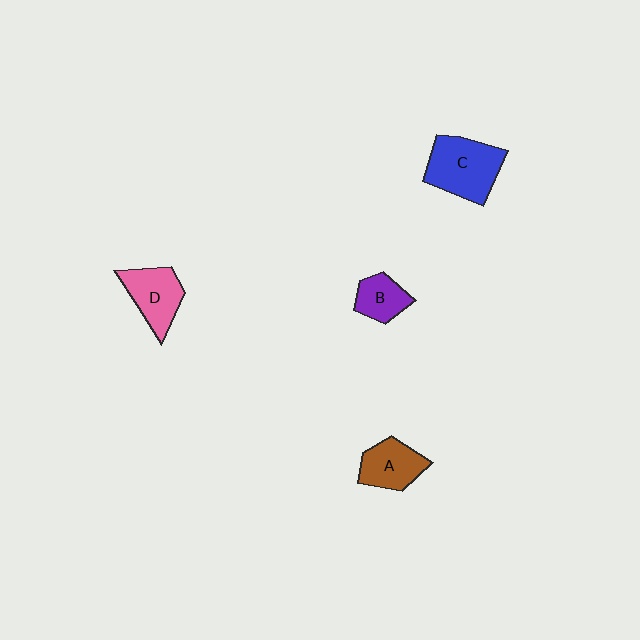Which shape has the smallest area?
Shape B (purple).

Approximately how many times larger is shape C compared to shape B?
Approximately 1.9 times.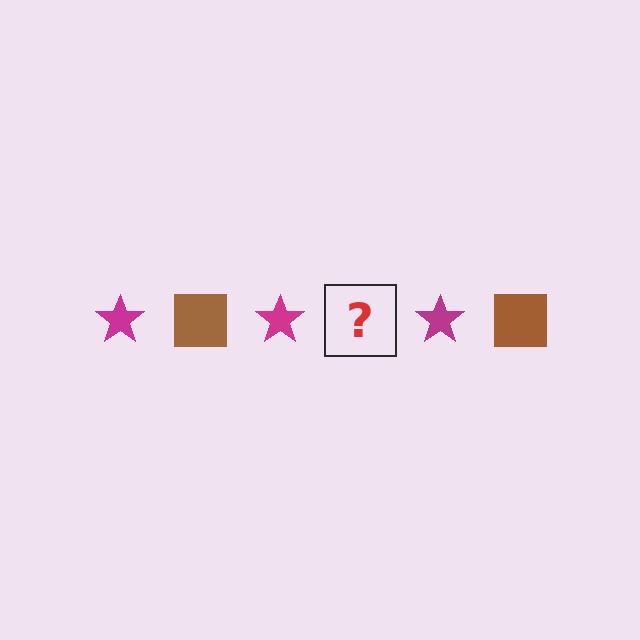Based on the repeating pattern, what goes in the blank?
The blank should be a brown square.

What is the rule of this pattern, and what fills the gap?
The rule is that the pattern alternates between magenta star and brown square. The gap should be filled with a brown square.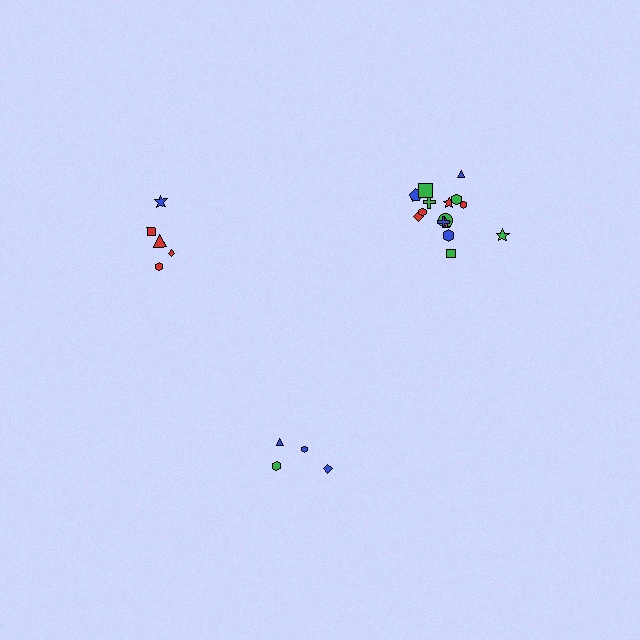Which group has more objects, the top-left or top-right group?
The top-right group.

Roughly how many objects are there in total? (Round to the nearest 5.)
Roughly 25 objects in total.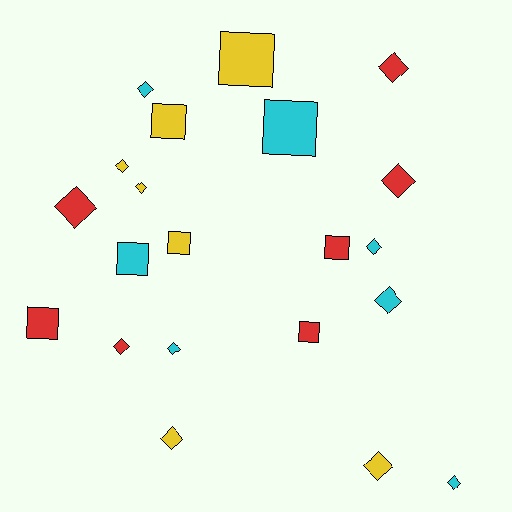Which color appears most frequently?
Cyan, with 7 objects.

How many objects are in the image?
There are 21 objects.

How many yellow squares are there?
There are 3 yellow squares.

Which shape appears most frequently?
Diamond, with 13 objects.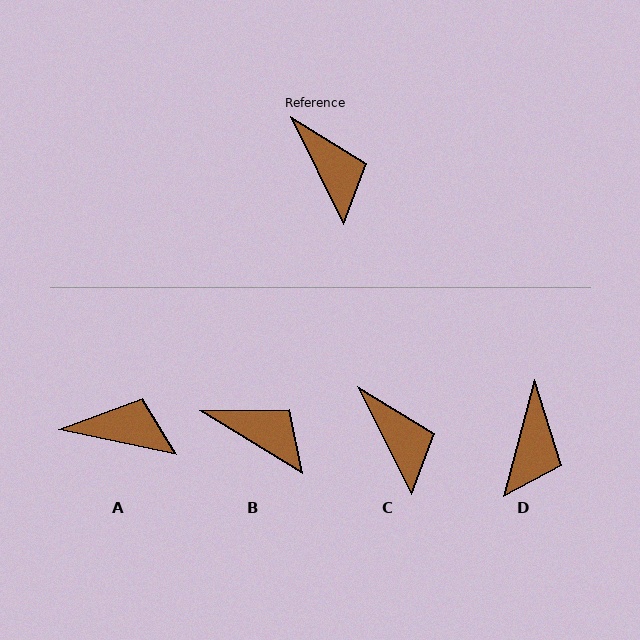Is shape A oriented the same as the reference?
No, it is off by about 52 degrees.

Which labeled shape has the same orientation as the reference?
C.